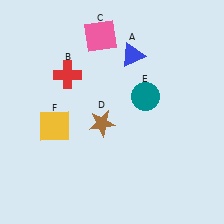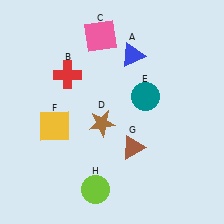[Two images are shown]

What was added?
A brown triangle (G), a lime circle (H) were added in Image 2.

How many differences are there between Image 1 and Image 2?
There are 2 differences between the two images.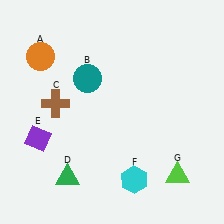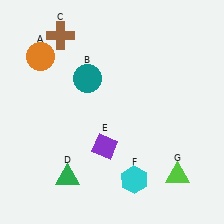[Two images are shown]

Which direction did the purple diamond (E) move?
The purple diamond (E) moved right.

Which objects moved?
The objects that moved are: the brown cross (C), the purple diamond (E).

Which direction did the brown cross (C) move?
The brown cross (C) moved up.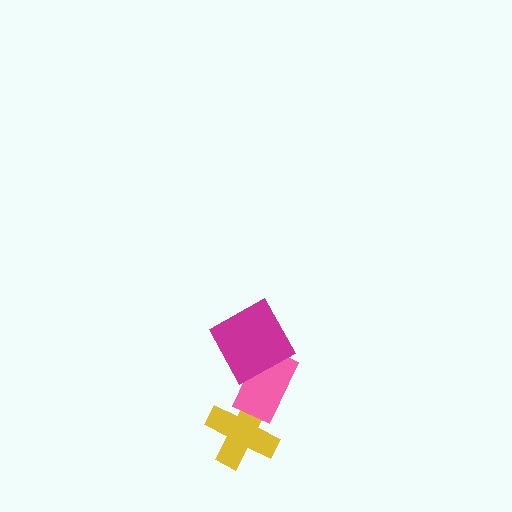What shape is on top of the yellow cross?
The pink rectangle is on top of the yellow cross.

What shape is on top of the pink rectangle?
The magenta square is on top of the pink rectangle.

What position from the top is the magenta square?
The magenta square is 1st from the top.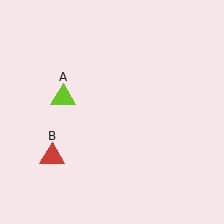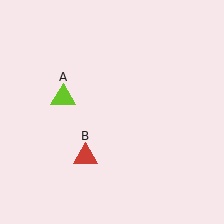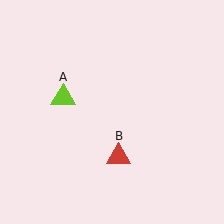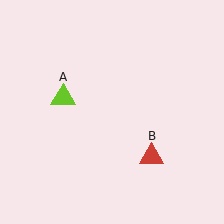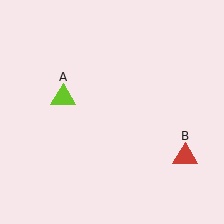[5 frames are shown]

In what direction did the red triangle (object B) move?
The red triangle (object B) moved right.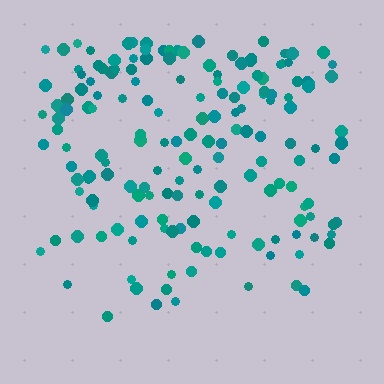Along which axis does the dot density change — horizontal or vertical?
Vertical.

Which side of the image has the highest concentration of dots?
The top.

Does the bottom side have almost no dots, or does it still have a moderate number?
Still a moderate number, just noticeably fewer than the top.